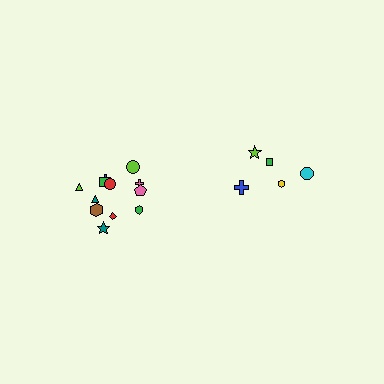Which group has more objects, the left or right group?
The left group.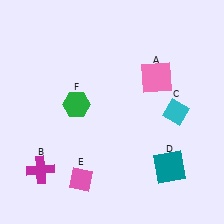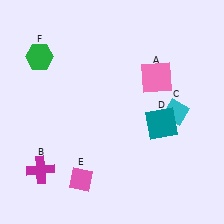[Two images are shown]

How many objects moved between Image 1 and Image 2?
2 objects moved between the two images.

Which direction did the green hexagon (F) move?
The green hexagon (F) moved up.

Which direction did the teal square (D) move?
The teal square (D) moved up.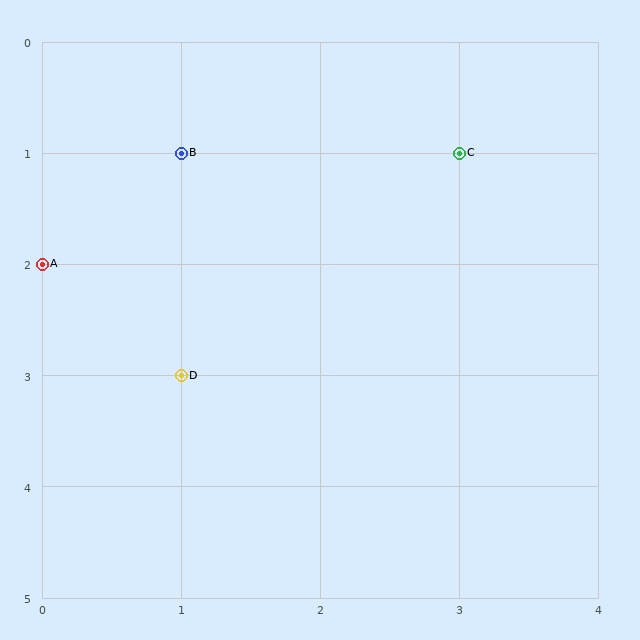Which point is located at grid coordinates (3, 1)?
Point C is at (3, 1).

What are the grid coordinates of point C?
Point C is at grid coordinates (3, 1).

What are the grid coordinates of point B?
Point B is at grid coordinates (1, 1).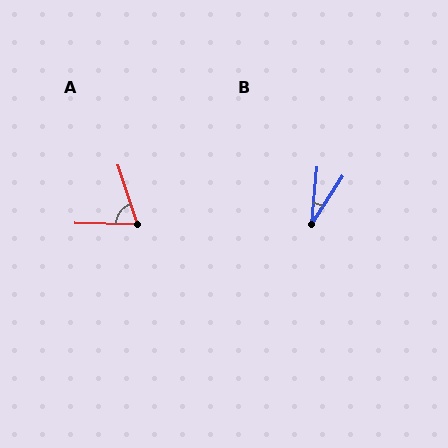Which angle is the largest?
A, at approximately 71 degrees.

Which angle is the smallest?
B, at approximately 27 degrees.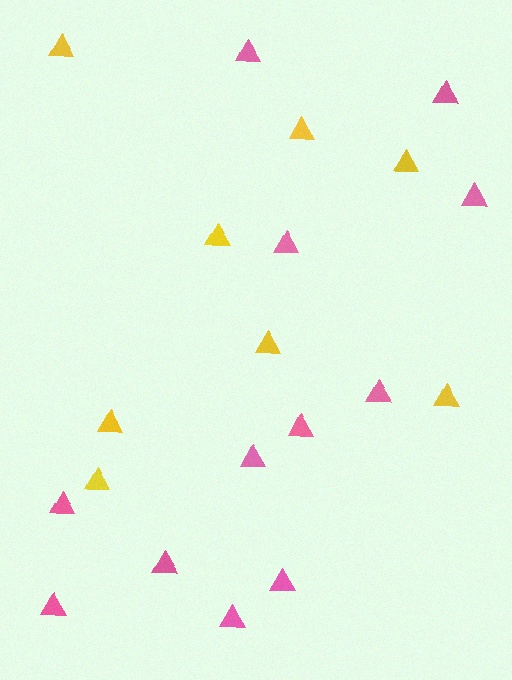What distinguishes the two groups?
There are 2 groups: one group of pink triangles (12) and one group of yellow triangles (8).